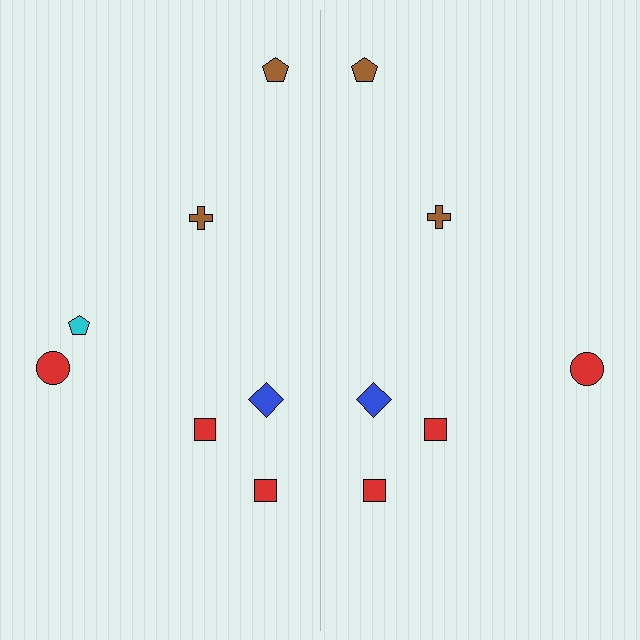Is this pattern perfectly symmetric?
No, the pattern is not perfectly symmetric. A cyan pentagon is missing from the right side.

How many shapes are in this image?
There are 13 shapes in this image.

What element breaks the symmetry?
A cyan pentagon is missing from the right side.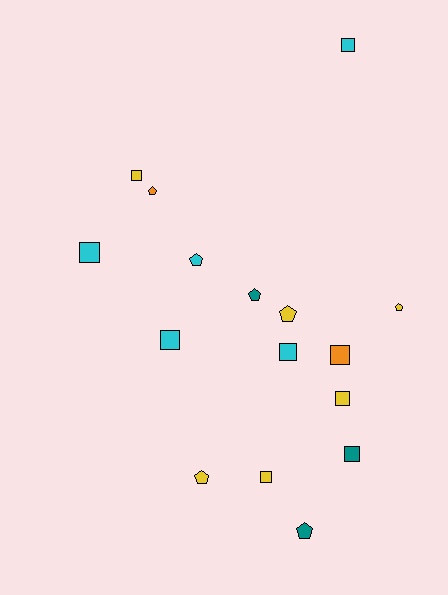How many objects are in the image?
There are 16 objects.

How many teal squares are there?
There is 1 teal square.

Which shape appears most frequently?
Square, with 9 objects.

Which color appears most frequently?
Yellow, with 6 objects.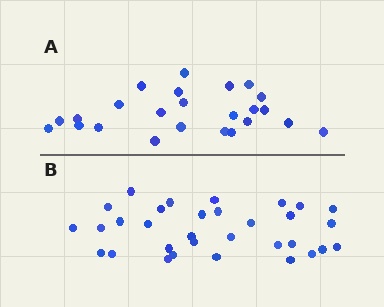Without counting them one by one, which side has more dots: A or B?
Region B (the bottom region) has more dots.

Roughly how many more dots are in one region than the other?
Region B has roughly 8 or so more dots than region A.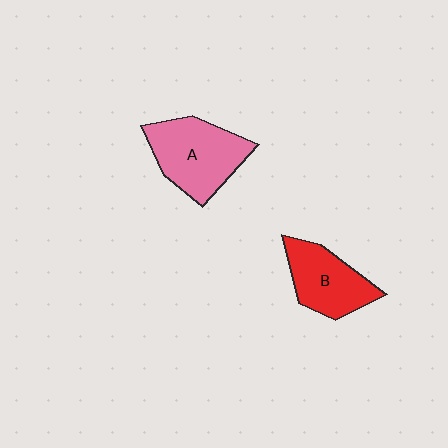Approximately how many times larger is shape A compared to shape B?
Approximately 1.3 times.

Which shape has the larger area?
Shape A (pink).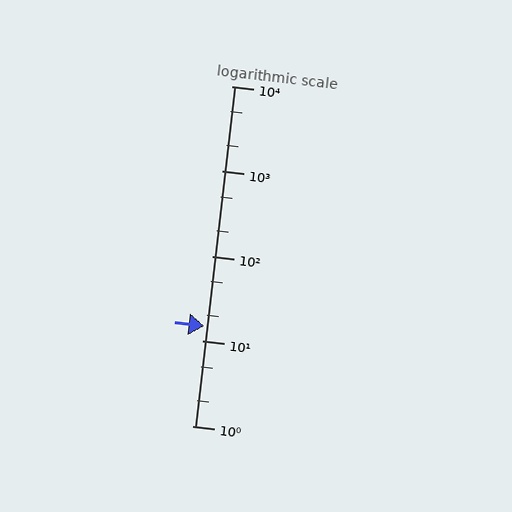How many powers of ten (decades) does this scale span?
The scale spans 4 decades, from 1 to 10000.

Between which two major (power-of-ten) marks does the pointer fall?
The pointer is between 10 and 100.